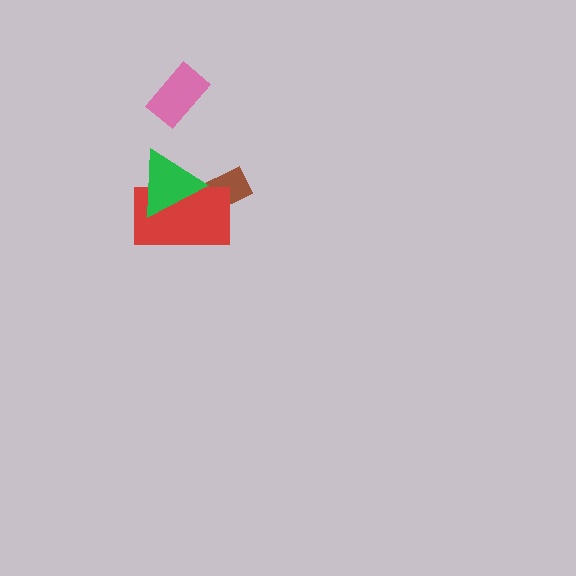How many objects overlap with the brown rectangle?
2 objects overlap with the brown rectangle.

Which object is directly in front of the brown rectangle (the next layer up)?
The red rectangle is directly in front of the brown rectangle.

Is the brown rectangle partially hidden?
Yes, it is partially covered by another shape.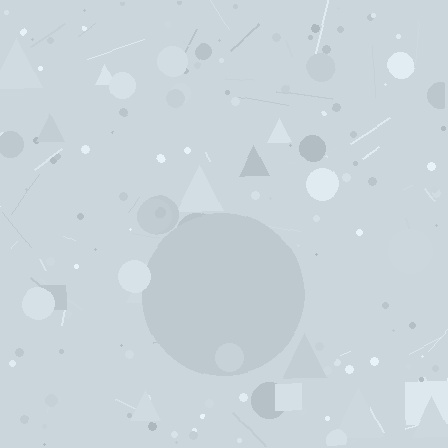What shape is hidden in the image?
A circle is hidden in the image.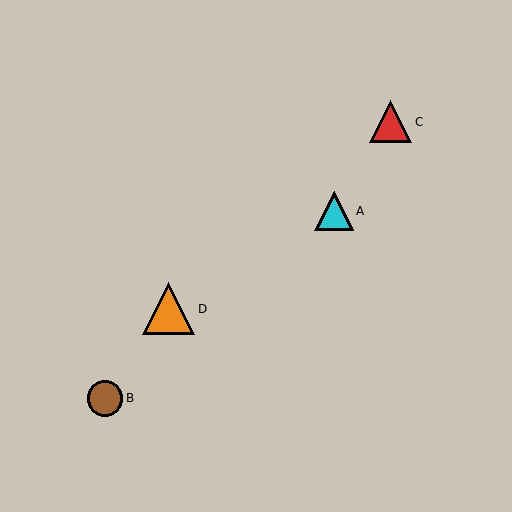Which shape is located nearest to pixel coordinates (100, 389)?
The brown circle (labeled B) at (105, 398) is nearest to that location.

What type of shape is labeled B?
Shape B is a brown circle.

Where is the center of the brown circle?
The center of the brown circle is at (105, 398).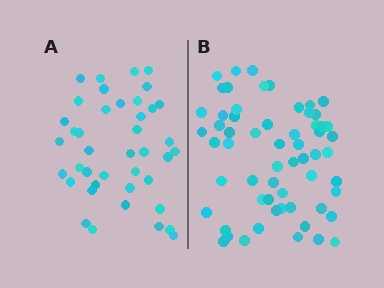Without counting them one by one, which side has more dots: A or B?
Region B (the right region) has more dots.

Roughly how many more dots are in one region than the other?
Region B has approximately 20 more dots than region A.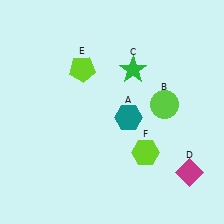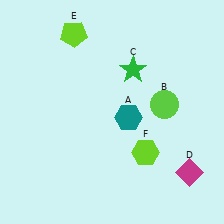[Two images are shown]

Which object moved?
The lime pentagon (E) moved up.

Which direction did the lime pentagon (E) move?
The lime pentagon (E) moved up.